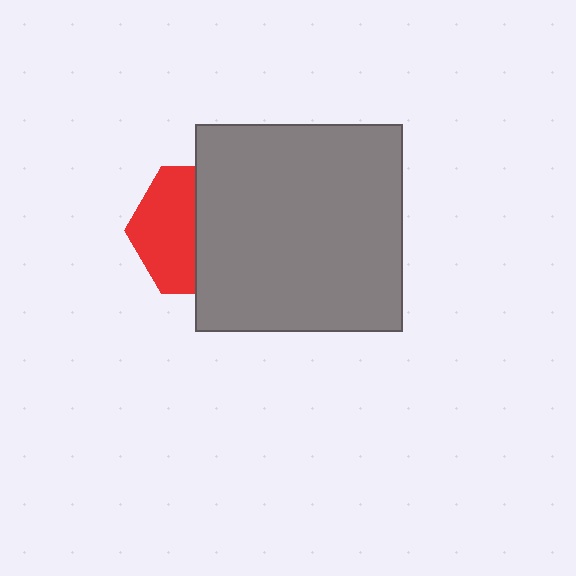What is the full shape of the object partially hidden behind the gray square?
The partially hidden object is a red hexagon.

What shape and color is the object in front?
The object in front is a gray square.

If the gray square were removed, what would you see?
You would see the complete red hexagon.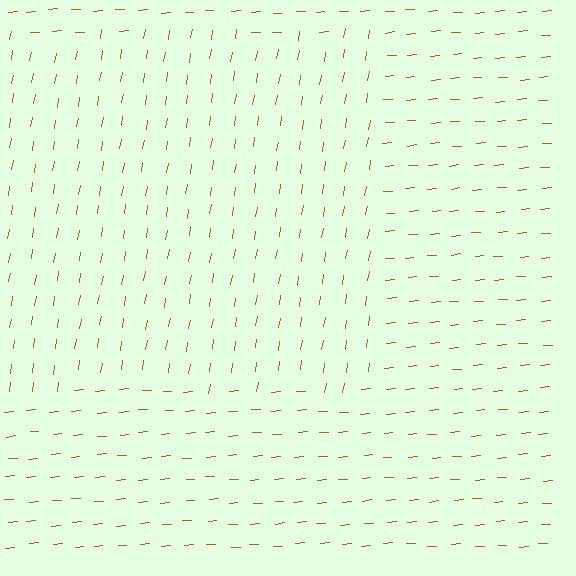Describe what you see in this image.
The image is filled with small brown line segments. A rectangle region in the image has lines oriented differently from the surrounding lines, creating a visible texture boundary.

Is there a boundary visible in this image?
Yes, there is a texture boundary formed by a change in line orientation.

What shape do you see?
I see a rectangle.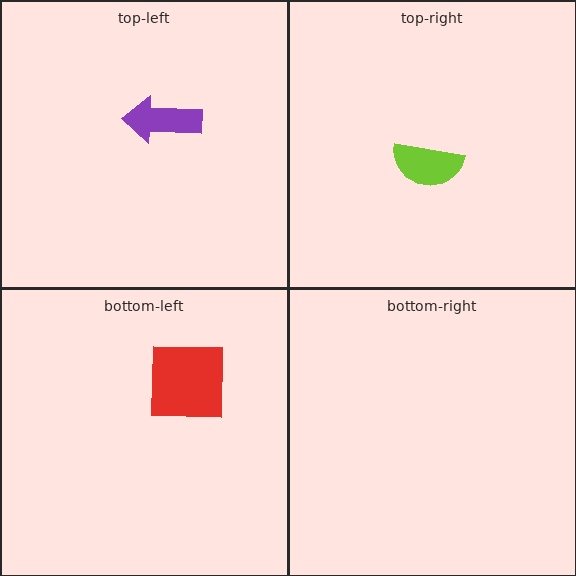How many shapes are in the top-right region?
1.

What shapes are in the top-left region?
The purple arrow.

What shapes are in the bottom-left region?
The red square.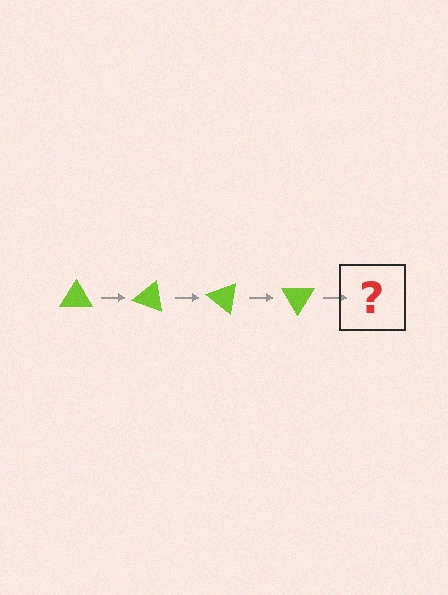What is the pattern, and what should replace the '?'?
The pattern is that the triangle rotates 20 degrees each step. The '?' should be a lime triangle rotated 80 degrees.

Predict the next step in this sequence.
The next step is a lime triangle rotated 80 degrees.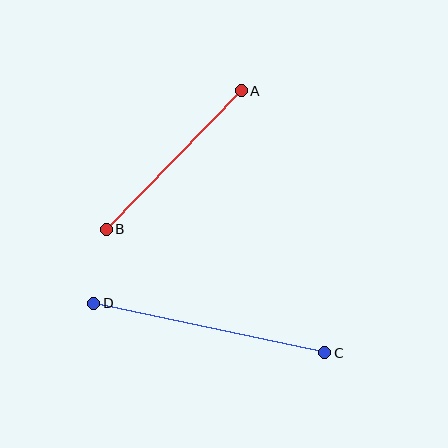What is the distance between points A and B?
The distance is approximately 193 pixels.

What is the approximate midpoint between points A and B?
The midpoint is at approximately (174, 160) pixels.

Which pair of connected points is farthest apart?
Points C and D are farthest apart.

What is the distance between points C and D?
The distance is approximately 236 pixels.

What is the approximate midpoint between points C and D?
The midpoint is at approximately (209, 328) pixels.